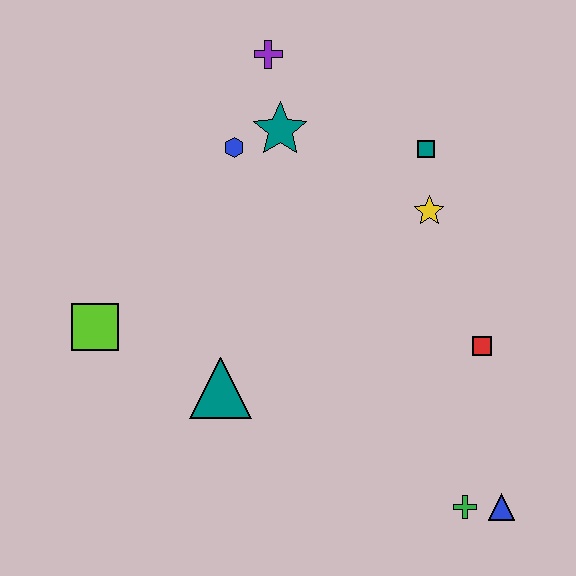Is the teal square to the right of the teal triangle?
Yes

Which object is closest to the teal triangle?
The lime square is closest to the teal triangle.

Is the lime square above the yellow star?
No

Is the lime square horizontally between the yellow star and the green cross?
No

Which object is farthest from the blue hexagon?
The blue triangle is farthest from the blue hexagon.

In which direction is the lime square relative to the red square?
The lime square is to the left of the red square.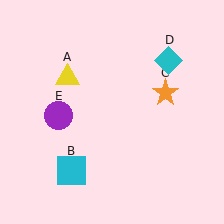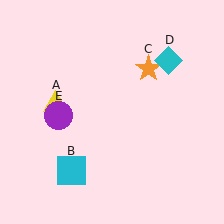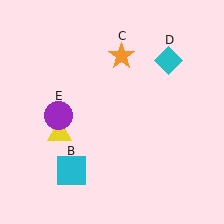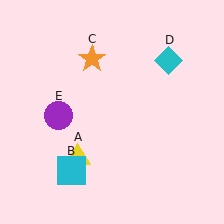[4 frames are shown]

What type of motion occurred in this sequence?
The yellow triangle (object A), orange star (object C) rotated counterclockwise around the center of the scene.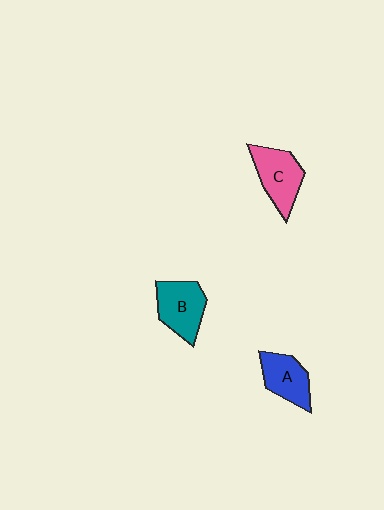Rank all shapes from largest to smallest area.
From largest to smallest: B (teal), C (pink), A (blue).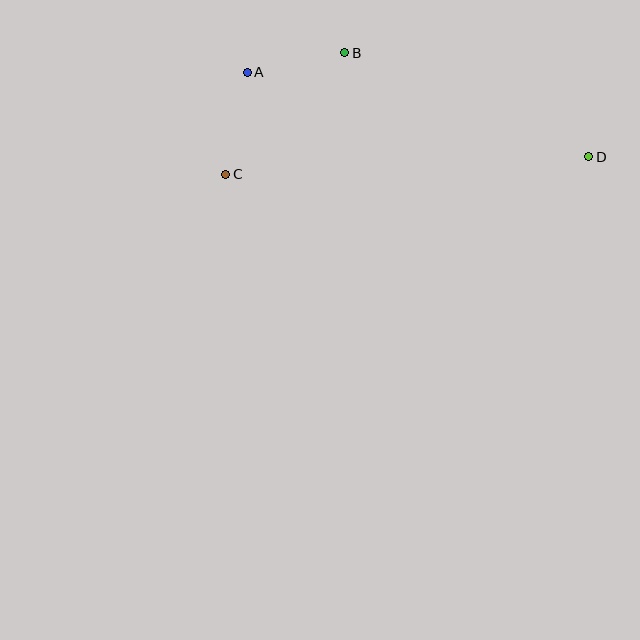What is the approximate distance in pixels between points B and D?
The distance between B and D is approximately 265 pixels.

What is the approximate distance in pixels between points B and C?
The distance between B and C is approximately 170 pixels.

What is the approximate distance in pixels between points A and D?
The distance between A and D is approximately 352 pixels.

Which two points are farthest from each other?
Points C and D are farthest from each other.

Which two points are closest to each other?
Points A and B are closest to each other.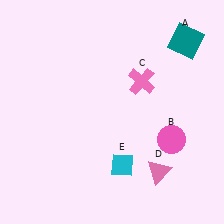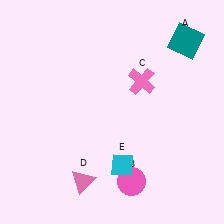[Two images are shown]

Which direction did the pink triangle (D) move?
The pink triangle (D) moved left.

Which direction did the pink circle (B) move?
The pink circle (B) moved down.